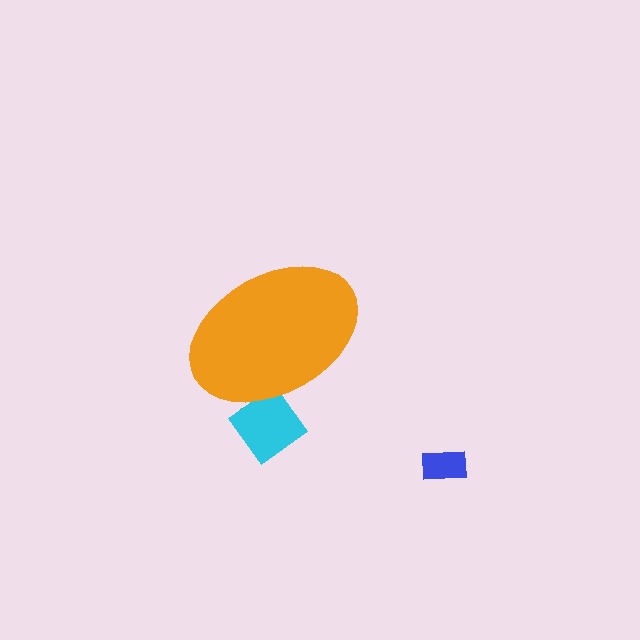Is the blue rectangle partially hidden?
No, the blue rectangle is fully visible.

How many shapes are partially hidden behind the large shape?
2 shapes are partially hidden.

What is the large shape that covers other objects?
An orange ellipse.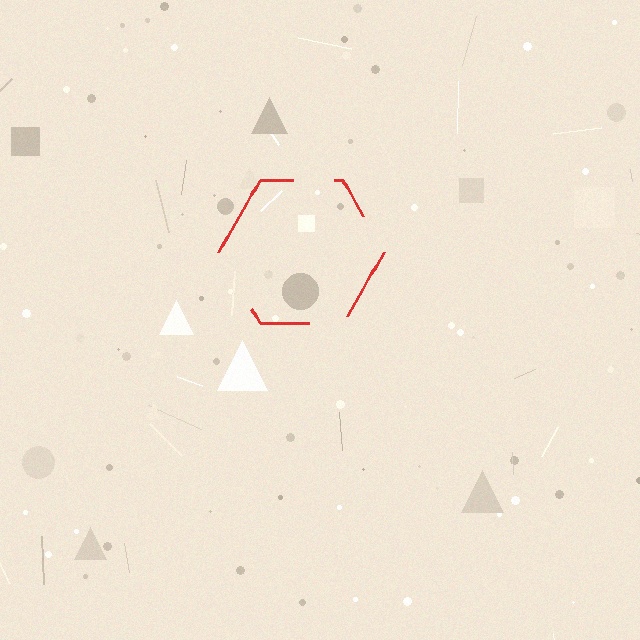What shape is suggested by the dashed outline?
The dashed outline suggests a hexagon.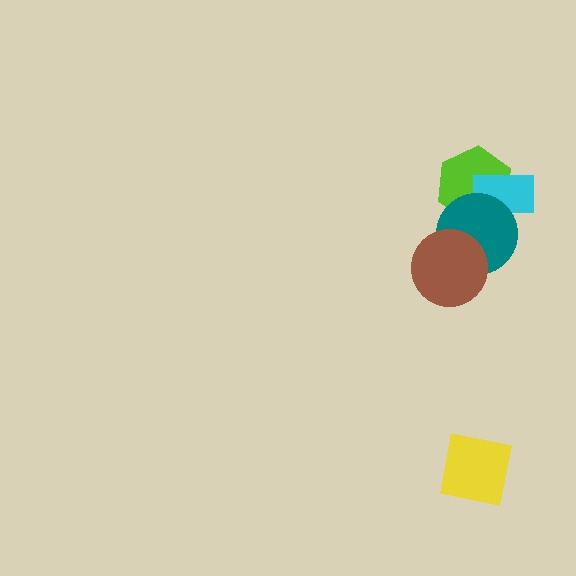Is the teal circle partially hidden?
Yes, it is partially covered by another shape.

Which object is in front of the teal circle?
The brown circle is in front of the teal circle.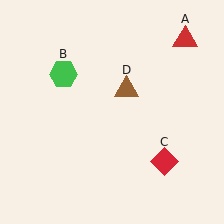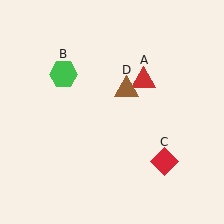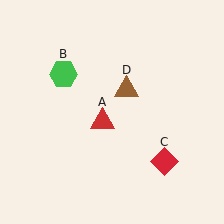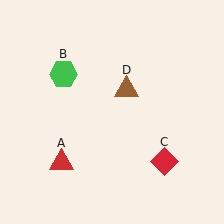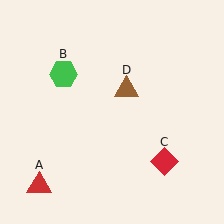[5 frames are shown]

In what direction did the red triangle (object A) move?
The red triangle (object A) moved down and to the left.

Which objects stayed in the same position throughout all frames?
Green hexagon (object B) and red diamond (object C) and brown triangle (object D) remained stationary.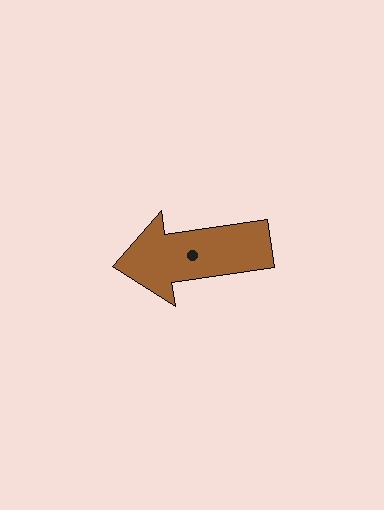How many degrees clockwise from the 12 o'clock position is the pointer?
Approximately 262 degrees.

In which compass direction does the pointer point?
West.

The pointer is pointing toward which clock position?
Roughly 9 o'clock.